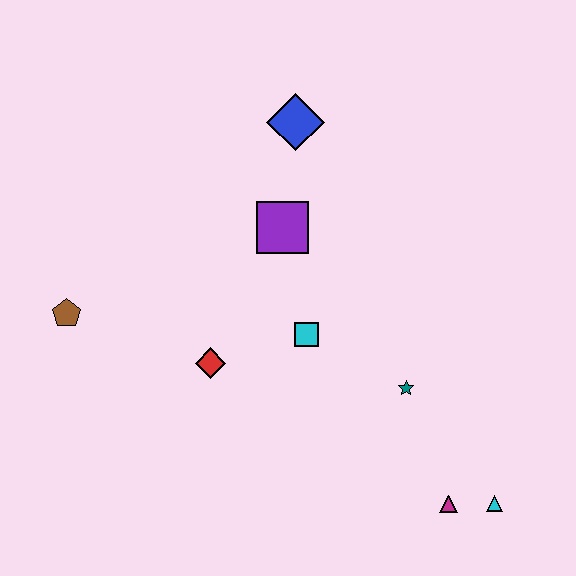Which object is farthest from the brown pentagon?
The cyan triangle is farthest from the brown pentagon.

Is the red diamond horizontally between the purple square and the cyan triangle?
No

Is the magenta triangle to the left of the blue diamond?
No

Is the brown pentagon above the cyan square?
Yes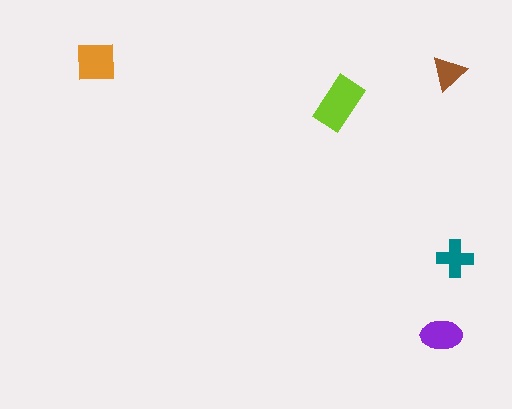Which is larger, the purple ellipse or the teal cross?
The purple ellipse.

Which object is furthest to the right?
The teal cross is rightmost.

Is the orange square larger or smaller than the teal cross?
Larger.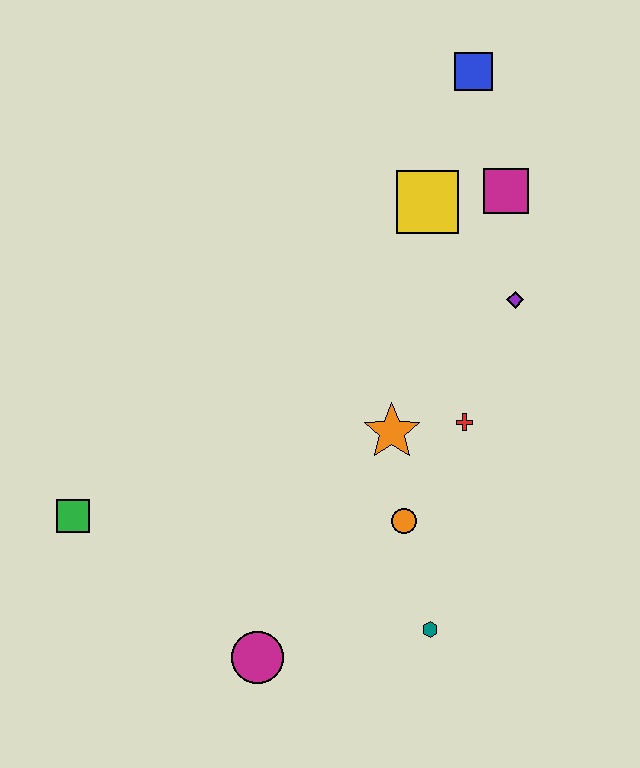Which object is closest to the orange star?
The red cross is closest to the orange star.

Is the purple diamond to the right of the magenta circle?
Yes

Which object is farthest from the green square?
The blue square is farthest from the green square.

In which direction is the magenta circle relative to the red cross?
The magenta circle is below the red cross.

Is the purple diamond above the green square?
Yes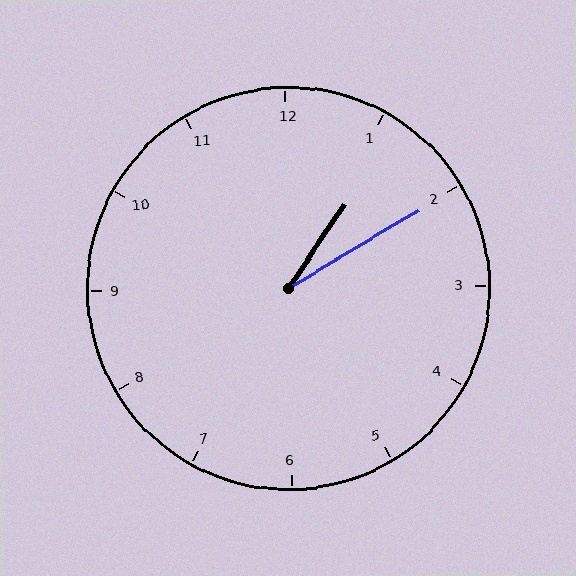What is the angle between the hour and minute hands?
Approximately 25 degrees.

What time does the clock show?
1:10.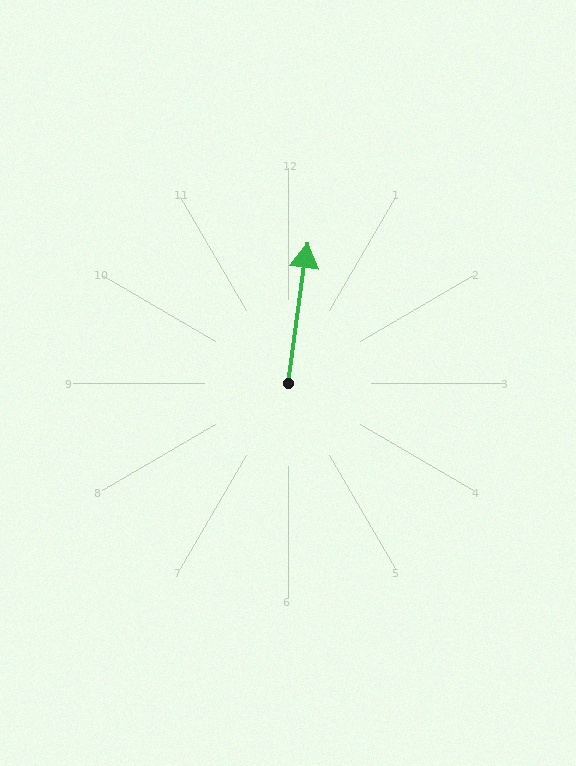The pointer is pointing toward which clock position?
Roughly 12 o'clock.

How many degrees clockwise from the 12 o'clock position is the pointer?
Approximately 8 degrees.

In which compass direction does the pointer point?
North.